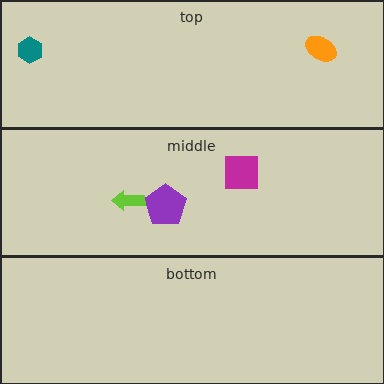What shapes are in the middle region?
The purple pentagon, the magenta square, the lime arrow.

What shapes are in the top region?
The teal hexagon, the orange ellipse.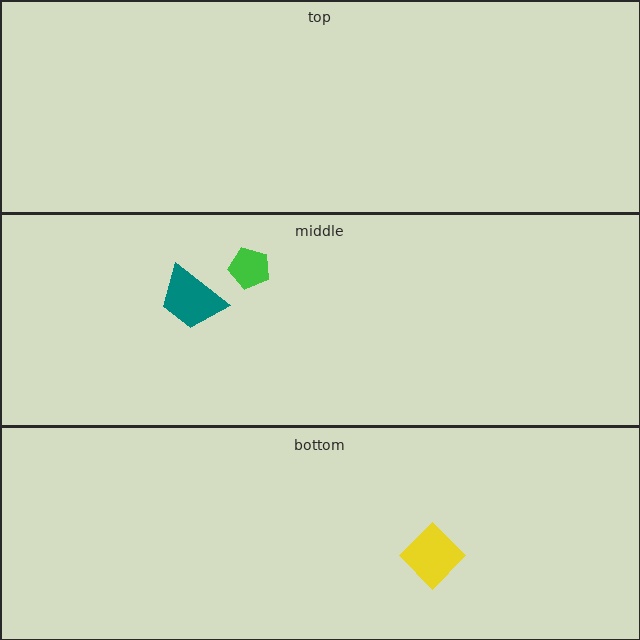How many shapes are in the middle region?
2.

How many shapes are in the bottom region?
1.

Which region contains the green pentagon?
The middle region.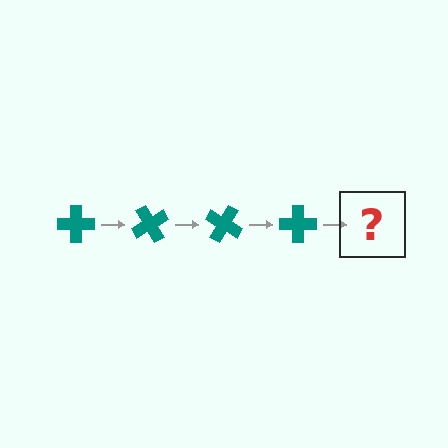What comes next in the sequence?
The next element should be a teal cross rotated 240 degrees.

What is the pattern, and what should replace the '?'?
The pattern is that the cross rotates 60 degrees each step. The '?' should be a teal cross rotated 240 degrees.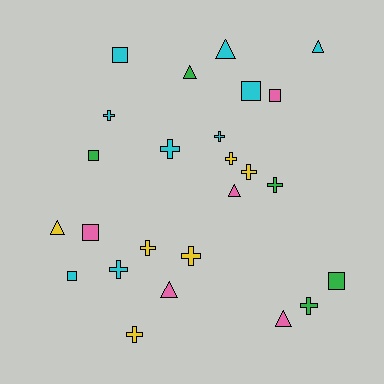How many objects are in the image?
There are 25 objects.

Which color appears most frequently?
Cyan, with 9 objects.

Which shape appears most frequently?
Cross, with 11 objects.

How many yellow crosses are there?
There are 5 yellow crosses.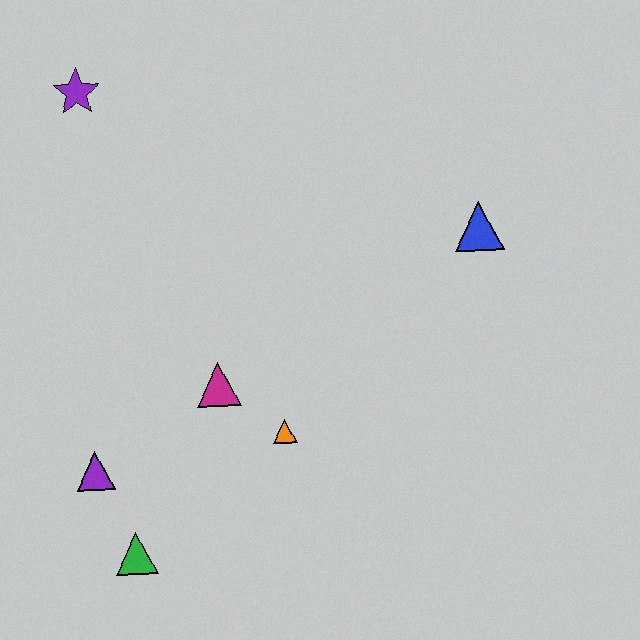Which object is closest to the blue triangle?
The orange triangle is closest to the blue triangle.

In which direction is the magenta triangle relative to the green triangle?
The magenta triangle is above the green triangle.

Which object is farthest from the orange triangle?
The purple star is farthest from the orange triangle.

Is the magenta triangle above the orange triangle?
Yes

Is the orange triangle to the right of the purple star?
Yes